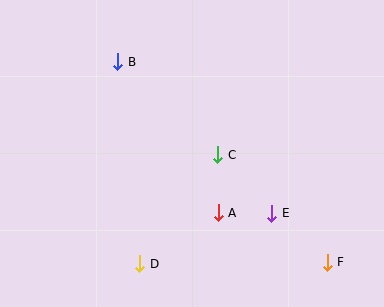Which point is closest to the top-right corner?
Point C is closest to the top-right corner.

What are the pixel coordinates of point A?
Point A is at (218, 213).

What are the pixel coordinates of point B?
Point B is at (118, 62).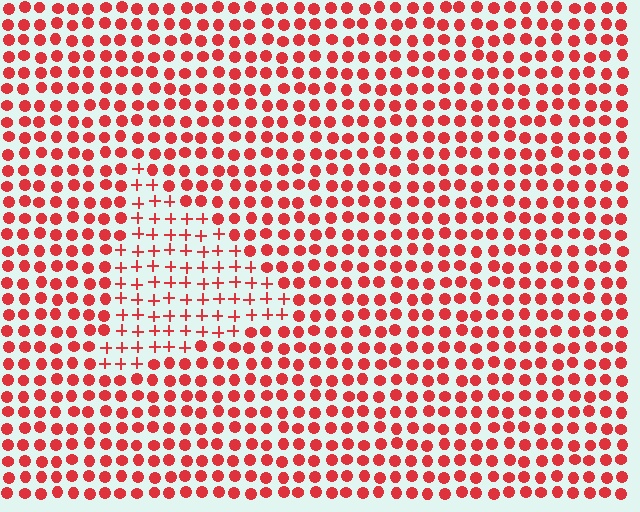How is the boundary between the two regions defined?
The boundary is defined by a change in element shape: plus signs inside vs. circles outside. All elements share the same color and spacing.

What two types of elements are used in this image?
The image uses plus signs inside the triangle region and circles outside it.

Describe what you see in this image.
The image is filled with small red elements arranged in a uniform grid. A triangle-shaped region contains plus signs, while the surrounding area contains circles. The boundary is defined purely by the change in element shape.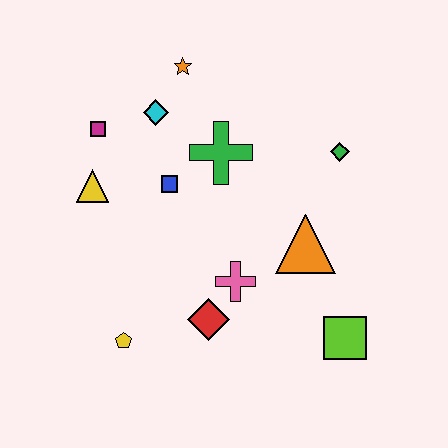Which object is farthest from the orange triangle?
The magenta square is farthest from the orange triangle.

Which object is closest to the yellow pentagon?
The red diamond is closest to the yellow pentagon.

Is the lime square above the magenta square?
No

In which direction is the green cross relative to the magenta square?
The green cross is to the right of the magenta square.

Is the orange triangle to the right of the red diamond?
Yes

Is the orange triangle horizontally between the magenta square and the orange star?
No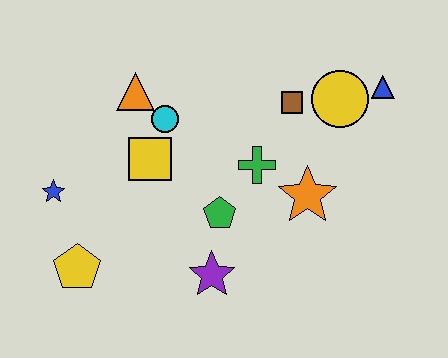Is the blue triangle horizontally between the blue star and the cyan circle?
No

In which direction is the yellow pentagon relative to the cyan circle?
The yellow pentagon is below the cyan circle.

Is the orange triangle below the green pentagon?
No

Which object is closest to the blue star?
The yellow pentagon is closest to the blue star.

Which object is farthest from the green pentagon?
The blue triangle is farthest from the green pentagon.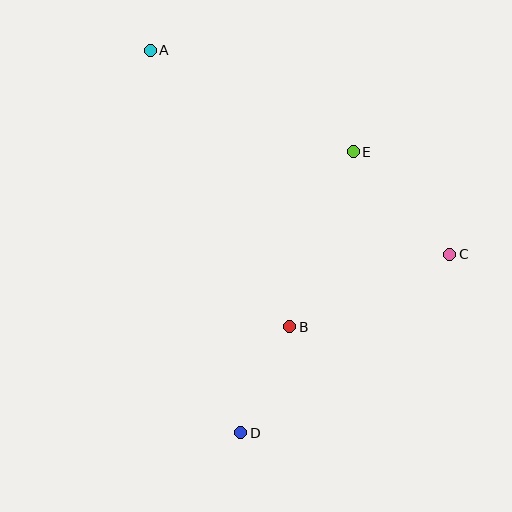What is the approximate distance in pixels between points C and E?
The distance between C and E is approximately 141 pixels.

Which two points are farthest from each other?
Points A and D are farthest from each other.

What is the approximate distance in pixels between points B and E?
The distance between B and E is approximately 186 pixels.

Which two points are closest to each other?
Points B and D are closest to each other.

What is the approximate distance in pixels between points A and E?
The distance between A and E is approximately 227 pixels.